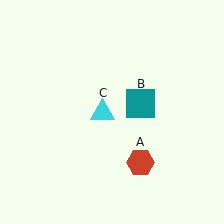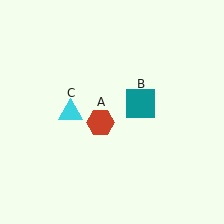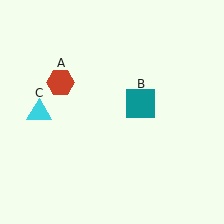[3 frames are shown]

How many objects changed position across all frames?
2 objects changed position: red hexagon (object A), cyan triangle (object C).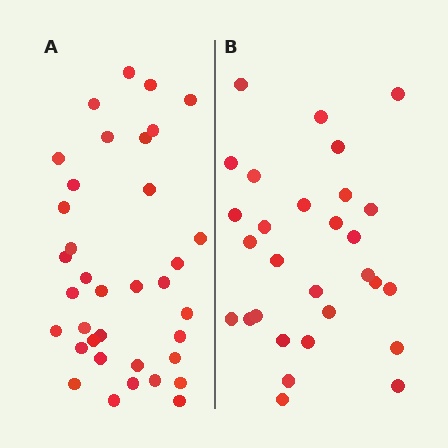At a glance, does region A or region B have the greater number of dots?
Region A (the left region) has more dots.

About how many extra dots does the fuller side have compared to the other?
Region A has roughly 8 or so more dots than region B.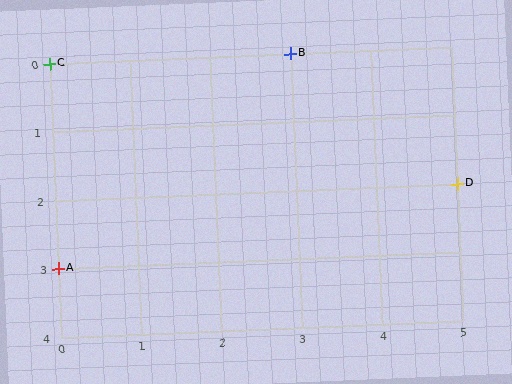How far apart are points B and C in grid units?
Points B and C are 3 columns apart.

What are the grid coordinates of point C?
Point C is at grid coordinates (0, 0).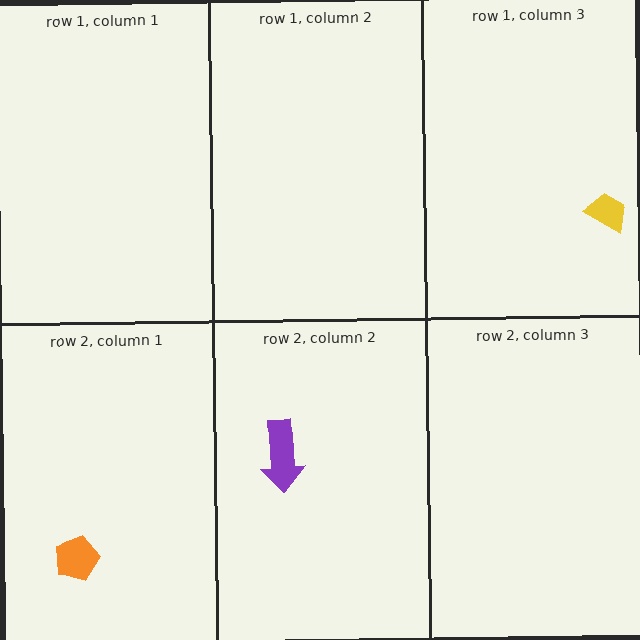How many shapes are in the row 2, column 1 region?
1.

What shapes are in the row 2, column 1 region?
The orange pentagon.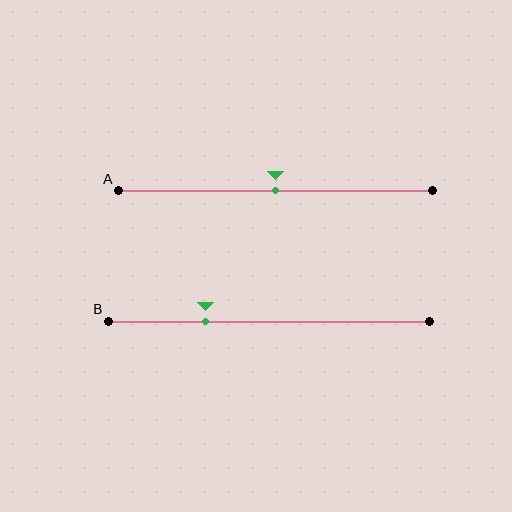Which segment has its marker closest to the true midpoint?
Segment A has its marker closest to the true midpoint.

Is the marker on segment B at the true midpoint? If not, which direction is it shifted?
No, the marker on segment B is shifted to the left by about 20% of the segment length.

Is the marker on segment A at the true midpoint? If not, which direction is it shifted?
Yes, the marker on segment A is at the true midpoint.